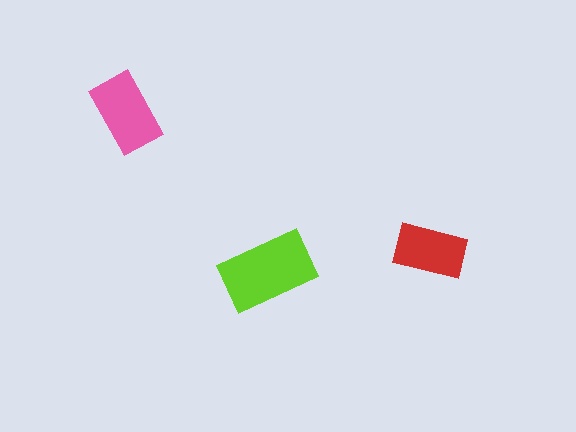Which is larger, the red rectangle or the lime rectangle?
The lime one.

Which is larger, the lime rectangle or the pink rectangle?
The lime one.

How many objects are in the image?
There are 3 objects in the image.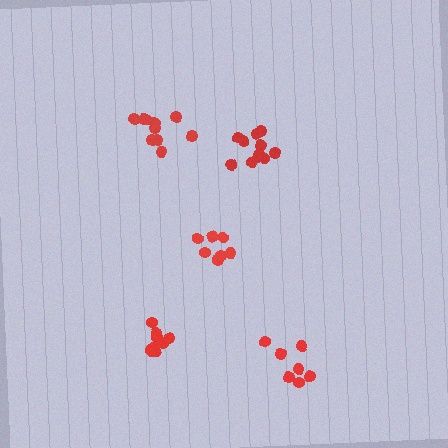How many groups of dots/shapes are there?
There are 5 groups.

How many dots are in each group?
Group 1: 7 dots, Group 2: 10 dots, Group 3: 7 dots, Group 4: 11 dots, Group 5: 9 dots (44 total).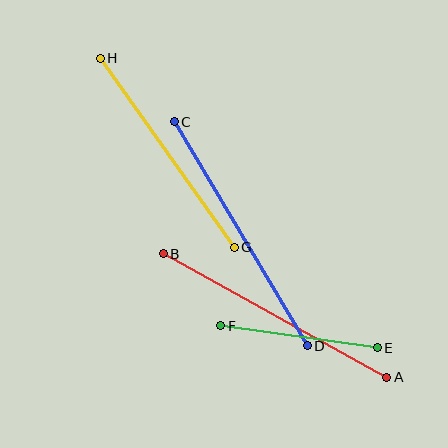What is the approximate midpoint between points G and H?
The midpoint is at approximately (167, 153) pixels.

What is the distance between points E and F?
The distance is approximately 158 pixels.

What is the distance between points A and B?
The distance is approximately 256 pixels.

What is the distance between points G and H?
The distance is approximately 232 pixels.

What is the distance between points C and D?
The distance is approximately 261 pixels.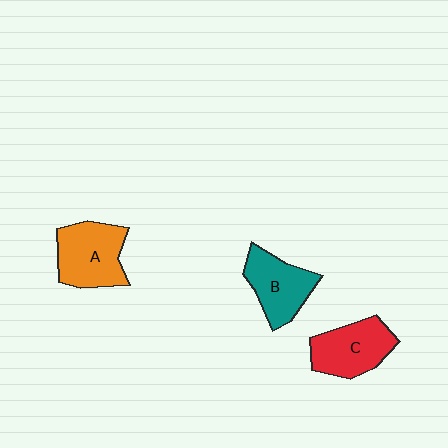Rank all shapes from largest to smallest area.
From largest to smallest: A (orange), C (red), B (teal).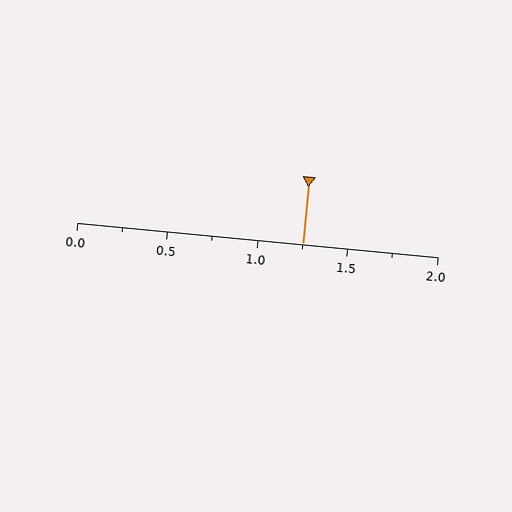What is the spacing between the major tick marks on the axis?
The major ticks are spaced 0.5 apart.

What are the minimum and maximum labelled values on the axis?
The axis runs from 0.0 to 2.0.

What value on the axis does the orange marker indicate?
The marker indicates approximately 1.25.